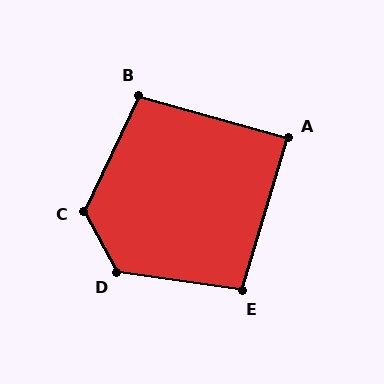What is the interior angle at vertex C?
Approximately 126 degrees (obtuse).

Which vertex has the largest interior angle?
D, at approximately 127 degrees.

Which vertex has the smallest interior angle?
A, at approximately 89 degrees.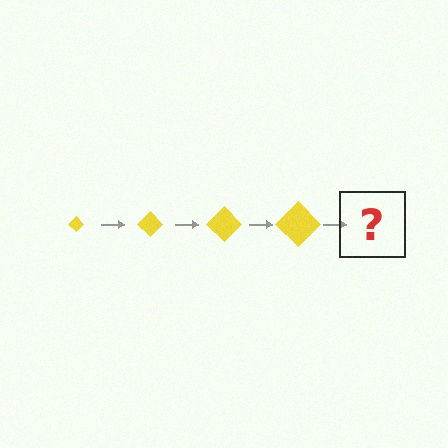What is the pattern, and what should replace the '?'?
The pattern is that the diamond gets progressively larger each step. The '?' should be a yellow diamond, larger than the previous one.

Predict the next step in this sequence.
The next step is a yellow diamond, larger than the previous one.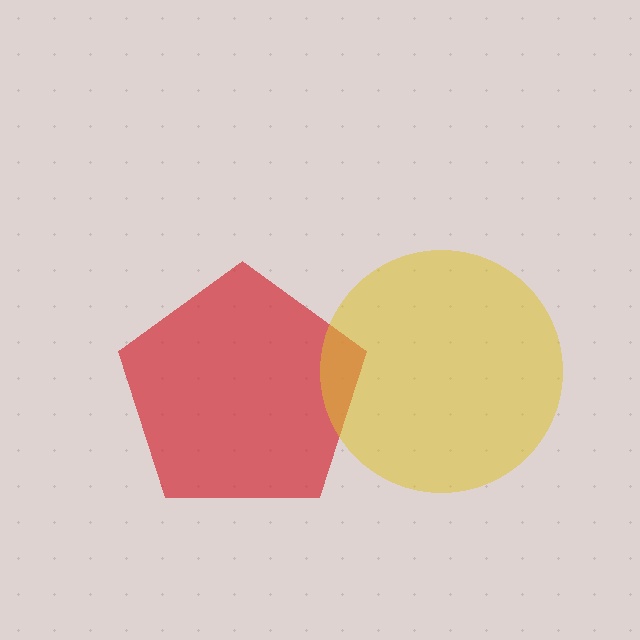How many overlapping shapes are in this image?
There are 2 overlapping shapes in the image.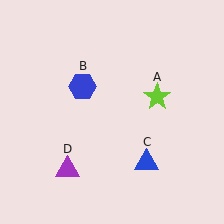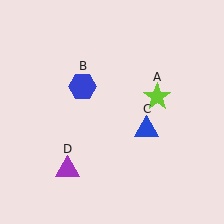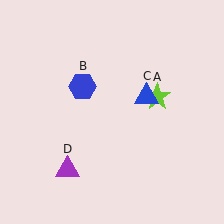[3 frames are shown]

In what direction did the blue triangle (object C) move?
The blue triangle (object C) moved up.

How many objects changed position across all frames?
1 object changed position: blue triangle (object C).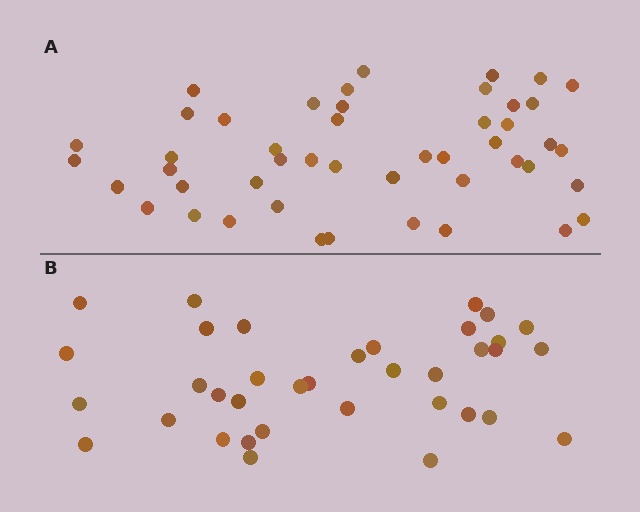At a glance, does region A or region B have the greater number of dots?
Region A (the top region) has more dots.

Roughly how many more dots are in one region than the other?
Region A has roughly 12 or so more dots than region B.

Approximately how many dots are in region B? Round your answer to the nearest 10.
About 40 dots. (The exact count is 36, which rounds to 40.)